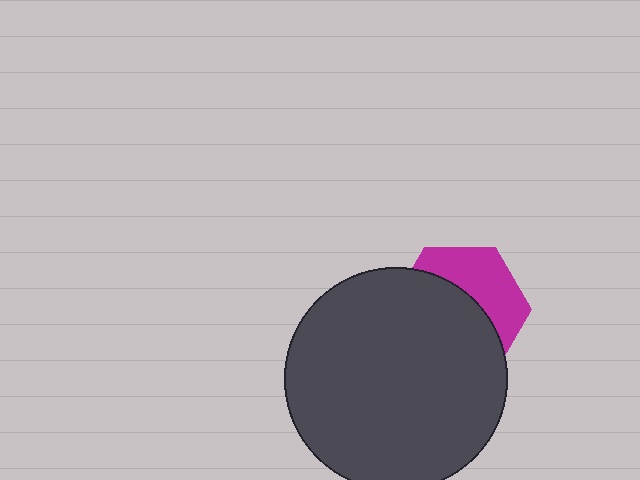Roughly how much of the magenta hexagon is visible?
A small part of it is visible (roughly 39%).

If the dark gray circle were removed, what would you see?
You would see the complete magenta hexagon.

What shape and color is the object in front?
The object in front is a dark gray circle.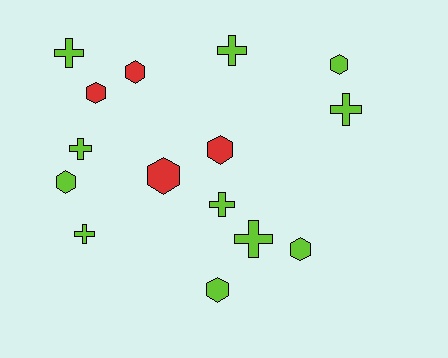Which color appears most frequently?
Lime, with 11 objects.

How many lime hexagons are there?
There are 4 lime hexagons.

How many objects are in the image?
There are 15 objects.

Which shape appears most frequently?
Hexagon, with 8 objects.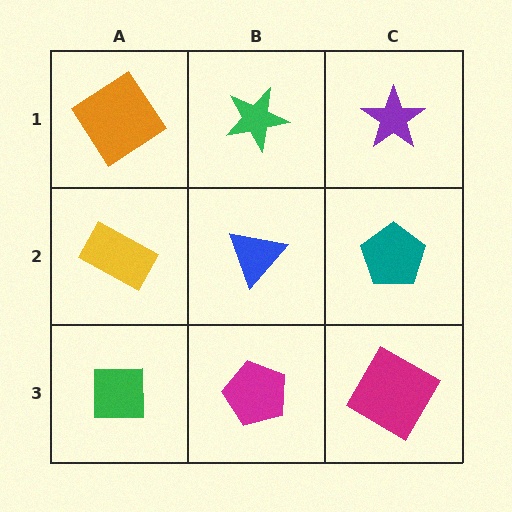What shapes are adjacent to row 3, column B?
A blue triangle (row 2, column B), a green square (row 3, column A), a magenta diamond (row 3, column C).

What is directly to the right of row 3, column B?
A magenta diamond.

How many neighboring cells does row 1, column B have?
3.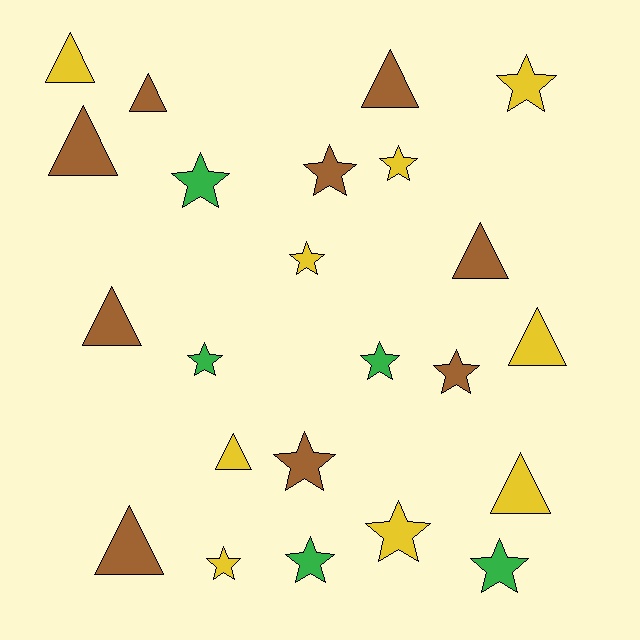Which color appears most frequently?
Yellow, with 9 objects.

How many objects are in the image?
There are 23 objects.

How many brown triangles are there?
There are 6 brown triangles.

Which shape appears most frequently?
Star, with 13 objects.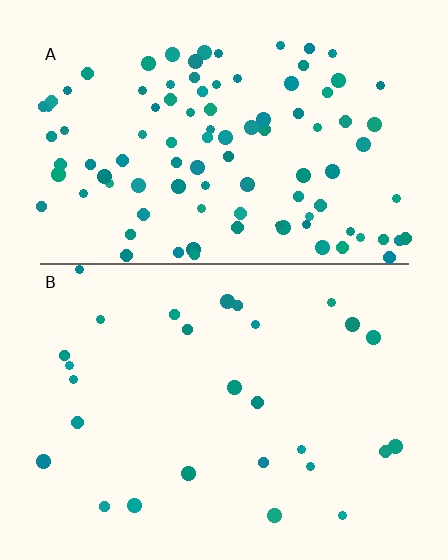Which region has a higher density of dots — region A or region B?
A (the top).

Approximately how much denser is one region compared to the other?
Approximately 3.7× — region A over region B.